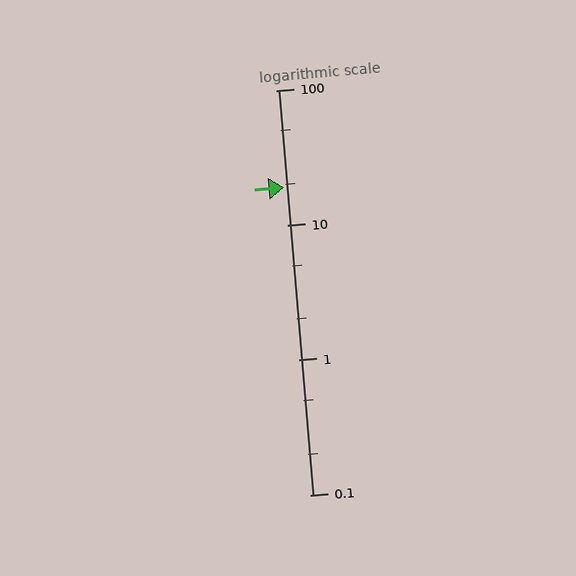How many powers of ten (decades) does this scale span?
The scale spans 3 decades, from 0.1 to 100.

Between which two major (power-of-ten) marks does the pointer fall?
The pointer is between 10 and 100.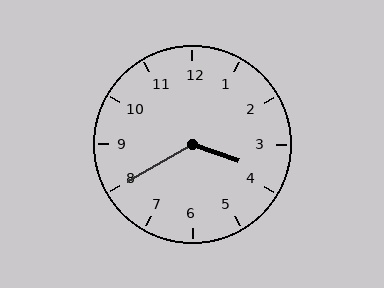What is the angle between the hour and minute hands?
Approximately 130 degrees.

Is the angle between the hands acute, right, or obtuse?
It is obtuse.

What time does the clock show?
3:40.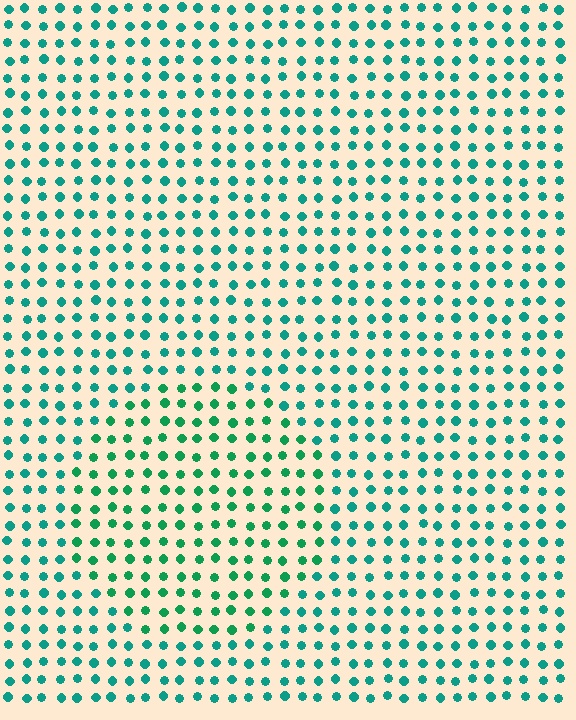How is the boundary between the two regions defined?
The boundary is defined purely by a slight shift in hue (about 23 degrees). Spacing, size, and orientation are identical on both sides.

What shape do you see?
I see a circle.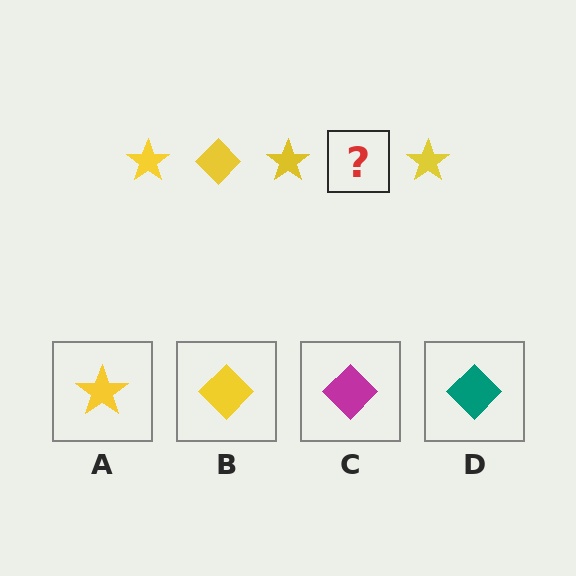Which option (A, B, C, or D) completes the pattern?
B.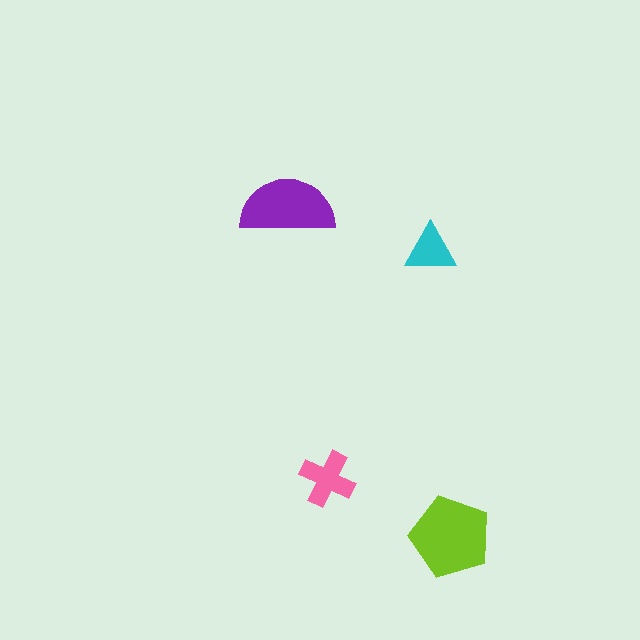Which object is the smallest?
The cyan triangle.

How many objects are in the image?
There are 4 objects in the image.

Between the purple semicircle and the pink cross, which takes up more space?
The purple semicircle.